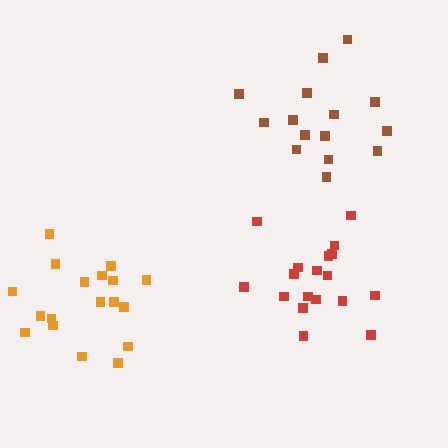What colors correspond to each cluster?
The clusters are colored: orange, red, brown.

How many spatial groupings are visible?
There are 3 spatial groupings.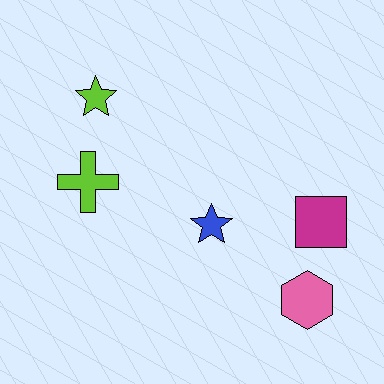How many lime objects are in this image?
There are 2 lime objects.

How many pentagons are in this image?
There are no pentagons.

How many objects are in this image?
There are 5 objects.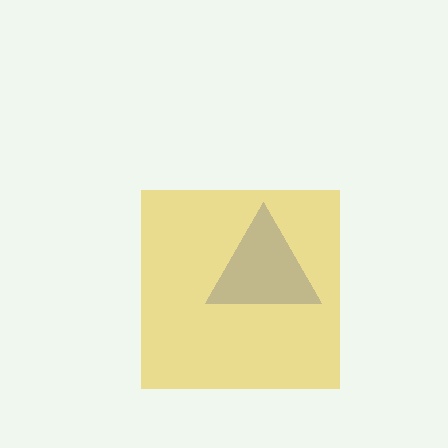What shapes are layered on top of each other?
The layered shapes are: a blue triangle, a yellow square.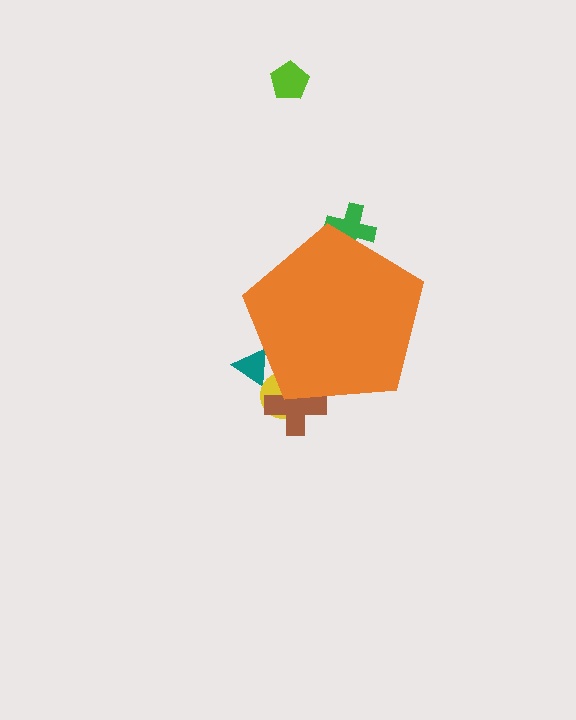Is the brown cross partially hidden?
Yes, the brown cross is partially hidden behind the orange pentagon.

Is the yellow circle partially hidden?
Yes, the yellow circle is partially hidden behind the orange pentagon.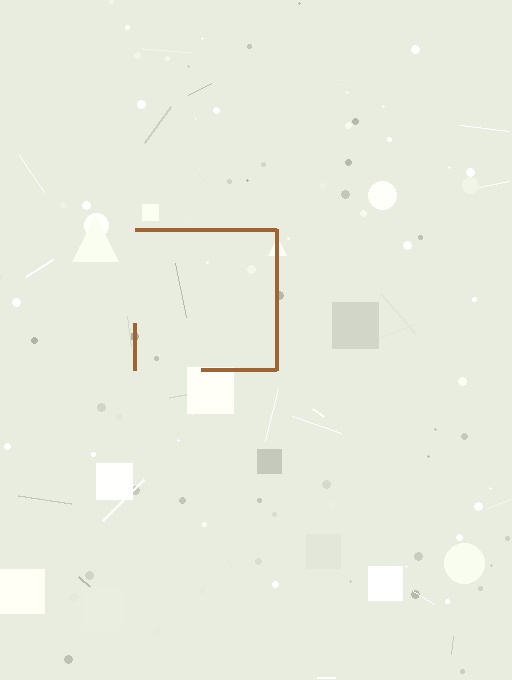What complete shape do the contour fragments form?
The contour fragments form a square.